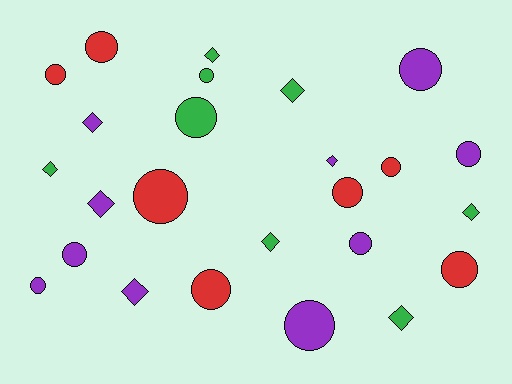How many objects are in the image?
There are 25 objects.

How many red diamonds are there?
There are no red diamonds.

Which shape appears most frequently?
Circle, with 15 objects.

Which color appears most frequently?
Purple, with 10 objects.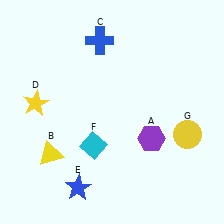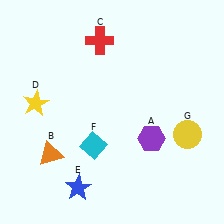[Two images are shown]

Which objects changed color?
B changed from yellow to orange. C changed from blue to red.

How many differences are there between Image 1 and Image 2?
There are 2 differences between the two images.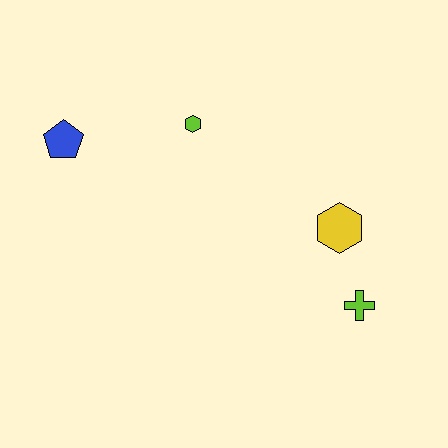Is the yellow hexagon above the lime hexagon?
No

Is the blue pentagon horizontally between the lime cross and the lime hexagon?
No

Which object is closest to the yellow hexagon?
The lime cross is closest to the yellow hexagon.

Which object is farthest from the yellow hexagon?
The blue pentagon is farthest from the yellow hexagon.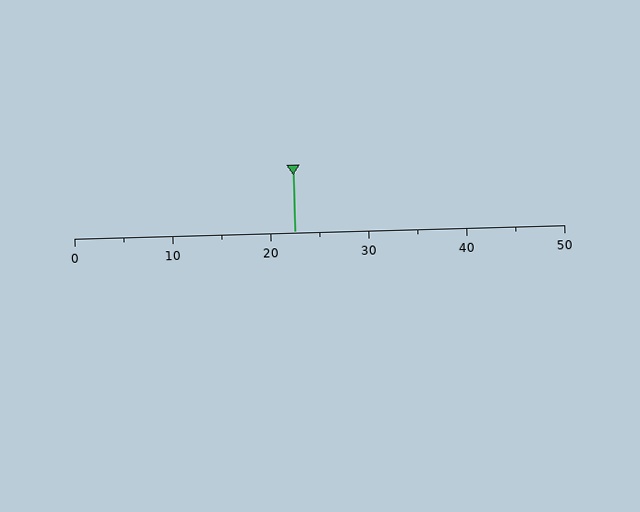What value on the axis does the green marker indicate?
The marker indicates approximately 22.5.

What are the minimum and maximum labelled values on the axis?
The axis runs from 0 to 50.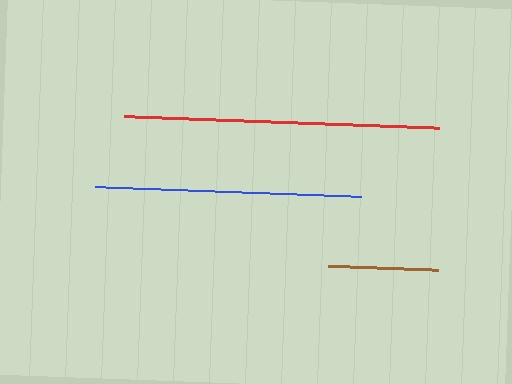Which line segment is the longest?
The red line is the longest at approximately 317 pixels.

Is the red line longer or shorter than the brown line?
The red line is longer than the brown line.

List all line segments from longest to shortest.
From longest to shortest: red, blue, brown.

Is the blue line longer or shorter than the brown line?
The blue line is longer than the brown line.